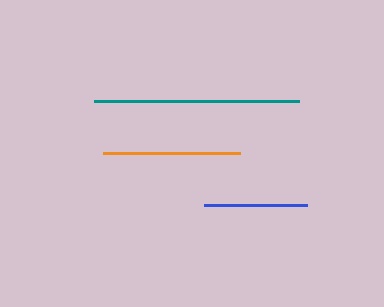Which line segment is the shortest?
The blue line is the shortest at approximately 103 pixels.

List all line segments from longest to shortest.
From longest to shortest: teal, orange, blue.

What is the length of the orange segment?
The orange segment is approximately 137 pixels long.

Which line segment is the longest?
The teal line is the longest at approximately 205 pixels.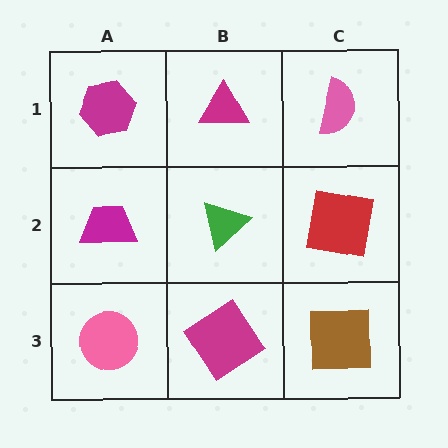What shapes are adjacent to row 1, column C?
A red square (row 2, column C), a magenta triangle (row 1, column B).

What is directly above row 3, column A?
A magenta trapezoid.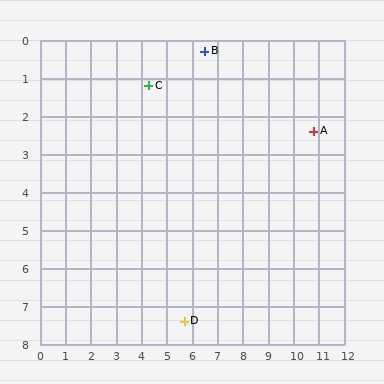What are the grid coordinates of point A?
Point A is at approximately (10.8, 2.4).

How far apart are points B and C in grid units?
Points B and C are about 2.4 grid units apart.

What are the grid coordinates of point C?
Point C is at approximately (4.3, 1.2).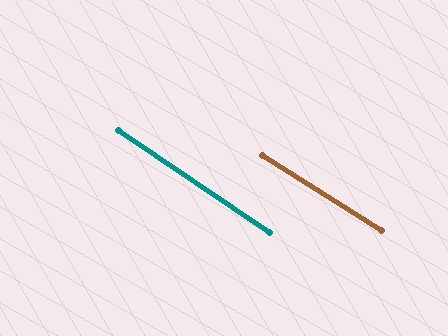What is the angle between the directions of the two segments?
Approximately 2 degrees.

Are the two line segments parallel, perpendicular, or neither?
Parallel — their directions differ by only 1.8°.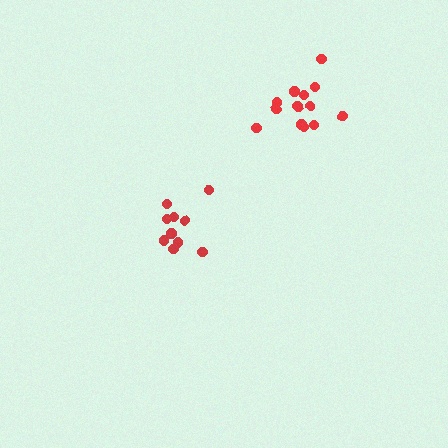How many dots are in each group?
Group 1: 10 dots, Group 2: 13 dots (23 total).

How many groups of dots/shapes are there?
There are 2 groups.